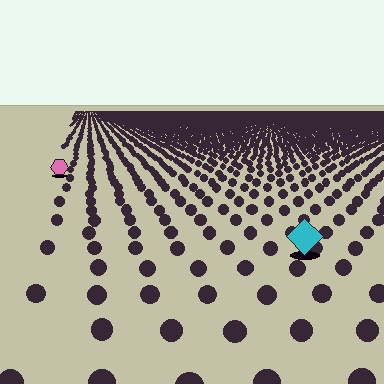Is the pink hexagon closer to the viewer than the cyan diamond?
No. The cyan diamond is closer — you can tell from the texture gradient: the ground texture is coarser near it.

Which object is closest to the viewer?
The cyan diamond is closest. The texture marks near it are larger and more spread out.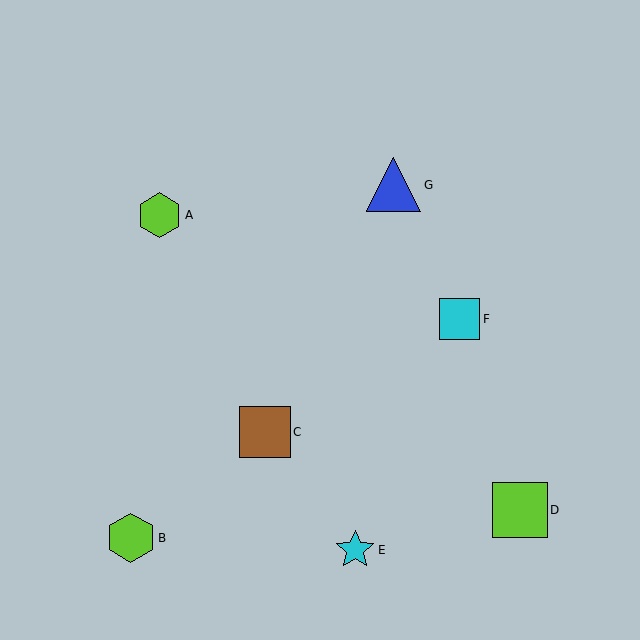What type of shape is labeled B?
Shape B is a lime hexagon.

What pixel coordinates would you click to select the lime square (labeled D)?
Click at (520, 510) to select the lime square D.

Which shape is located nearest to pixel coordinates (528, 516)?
The lime square (labeled D) at (520, 510) is nearest to that location.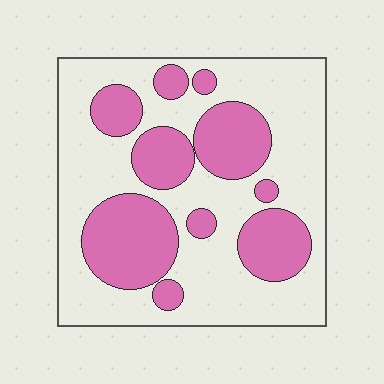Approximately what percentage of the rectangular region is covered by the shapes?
Approximately 35%.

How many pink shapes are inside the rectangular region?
10.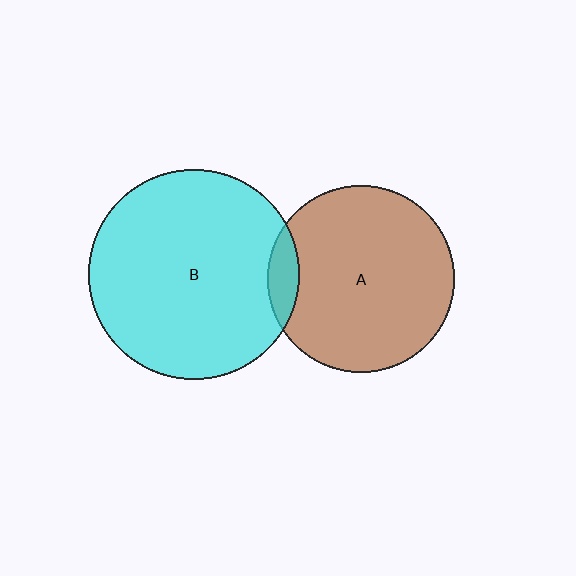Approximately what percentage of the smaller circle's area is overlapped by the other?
Approximately 10%.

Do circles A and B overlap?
Yes.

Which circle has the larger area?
Circle B (cyan).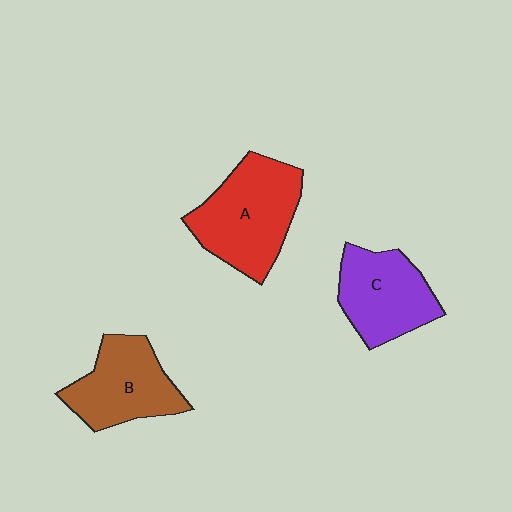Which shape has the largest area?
Shape A (red).